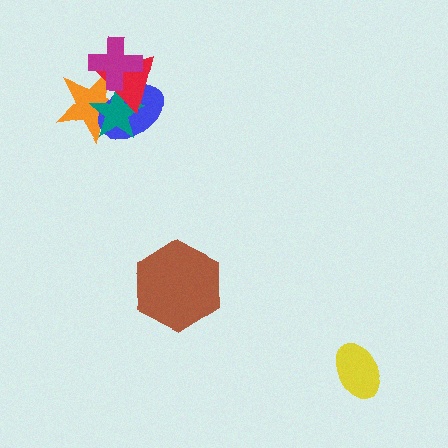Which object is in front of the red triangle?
The magenta cross is in front of the red triangle.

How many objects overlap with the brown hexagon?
0 objects overlap with the brown hexagon.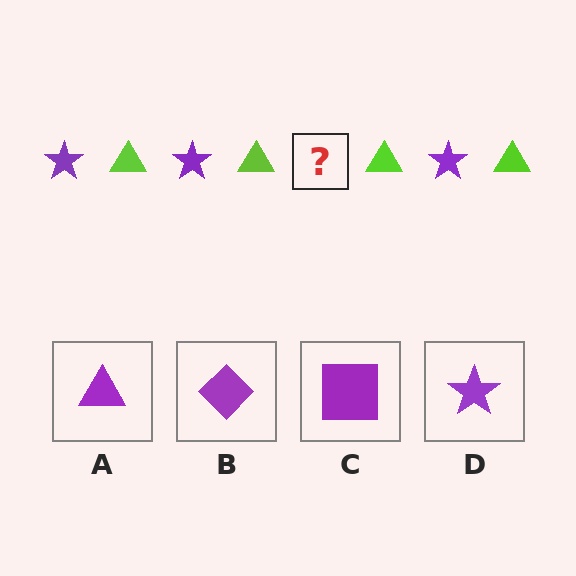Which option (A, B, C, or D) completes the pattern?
D.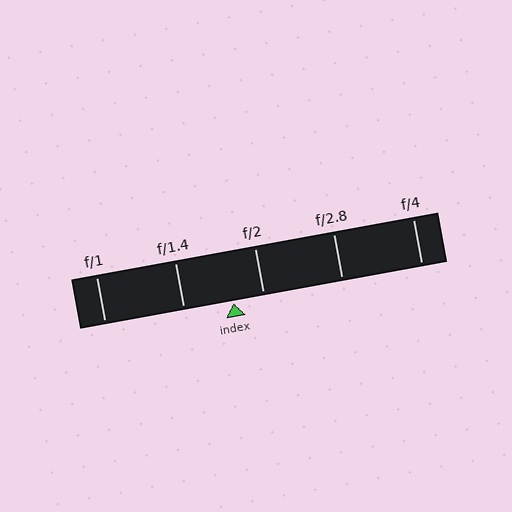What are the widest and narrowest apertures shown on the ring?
The widest aperture shown is f/1 and the narrowest is f/4.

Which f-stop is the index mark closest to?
The index mark is closest to f/2.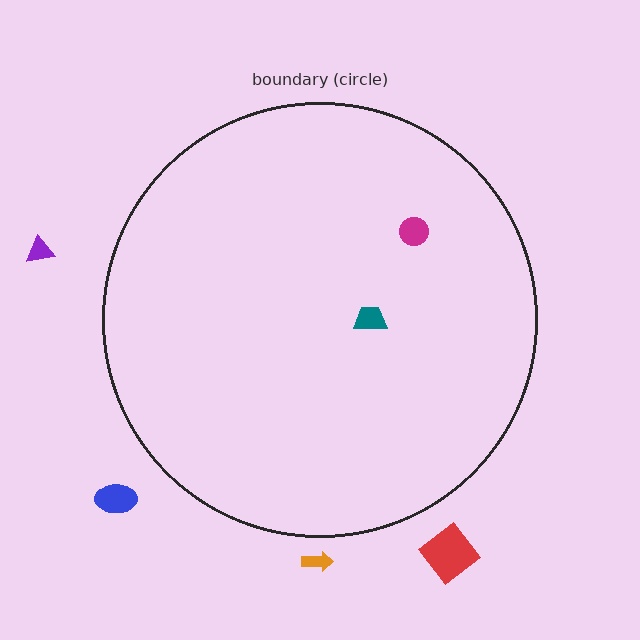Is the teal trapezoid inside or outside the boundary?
Inside.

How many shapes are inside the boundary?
2 inside, 4 outside.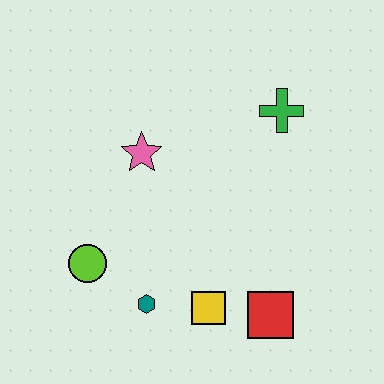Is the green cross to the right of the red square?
Yes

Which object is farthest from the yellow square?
The green cross is farthest from the yellow square.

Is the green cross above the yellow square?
Yes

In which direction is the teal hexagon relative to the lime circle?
The teal hexagon is to the right of the lime circle.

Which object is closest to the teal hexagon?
The yellow square is closest to the teal hexagon.